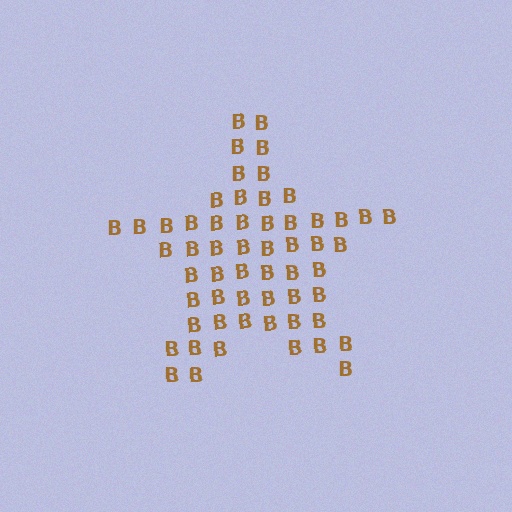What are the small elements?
The small elements are letter B's.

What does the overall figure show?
The overall figure shows a star.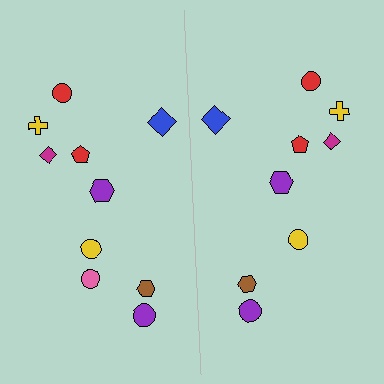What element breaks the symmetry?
A pink circle is missing from the right side.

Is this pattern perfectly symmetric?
No, the pattern is not perfectly symmetric. A pink circle is missing from the right side.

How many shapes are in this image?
There are 19 shapes in this image.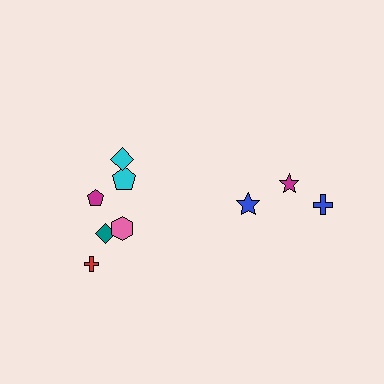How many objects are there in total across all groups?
There are 9 objects.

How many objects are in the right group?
There are 3 objects.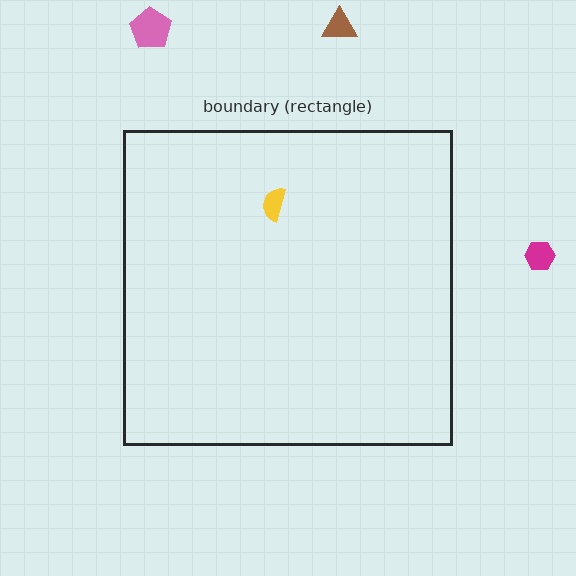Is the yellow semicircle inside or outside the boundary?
Inside.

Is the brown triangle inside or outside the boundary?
Outside.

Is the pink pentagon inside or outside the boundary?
Outside.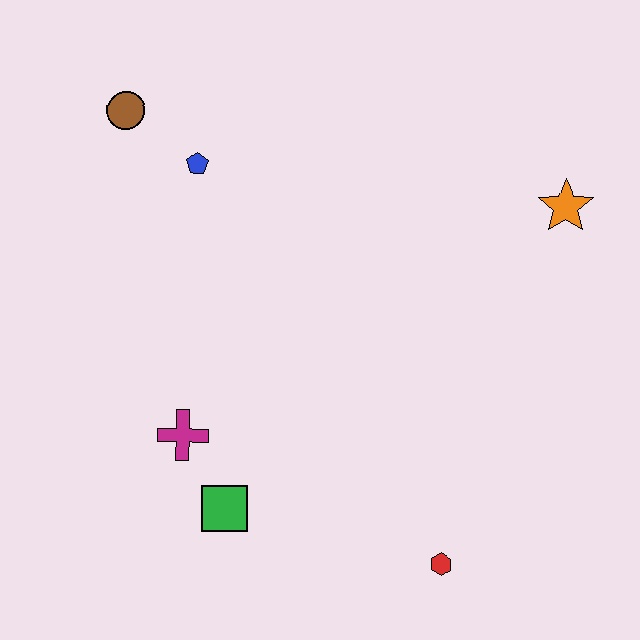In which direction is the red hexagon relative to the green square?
The red hexagon is to the right of the green square.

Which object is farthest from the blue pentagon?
The red hexagon is farthest from the blue pentagon.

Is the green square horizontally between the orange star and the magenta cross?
Yes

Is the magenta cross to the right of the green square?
No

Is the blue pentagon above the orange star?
Yes